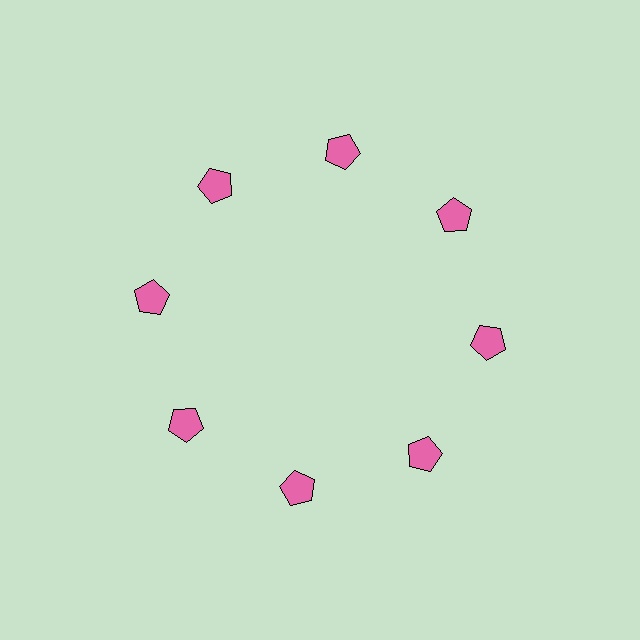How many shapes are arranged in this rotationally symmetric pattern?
There are 8 shapes, arranged in 8 groups of 1.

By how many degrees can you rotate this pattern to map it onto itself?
The pattern maps onto itself every 45 degrees of rotation.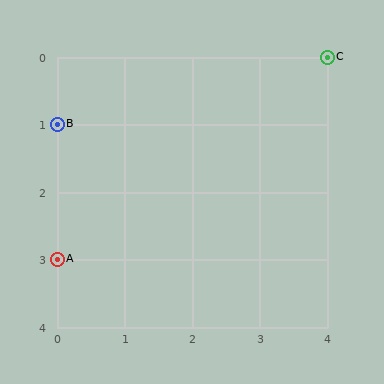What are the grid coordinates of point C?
Point C is at grid coordinates (4, 0).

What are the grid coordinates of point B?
Point B is at grid coordinates (0, 1).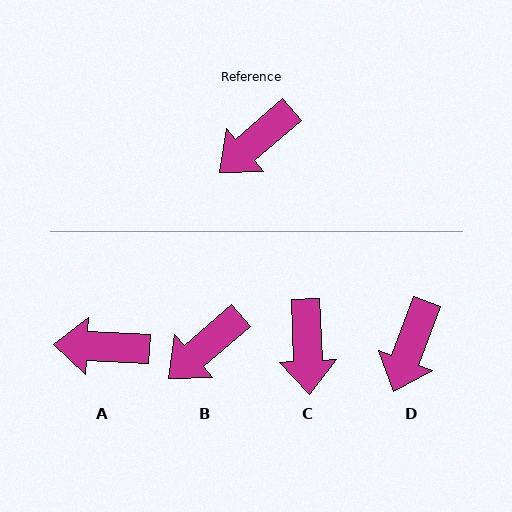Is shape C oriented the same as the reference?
No, it is off by about 52 degrees.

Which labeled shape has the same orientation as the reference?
B.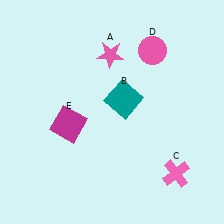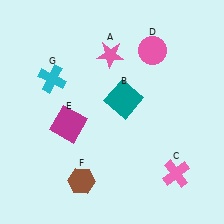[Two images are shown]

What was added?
A brown hexagon (F), a cyan cross (G) were added in Image 2.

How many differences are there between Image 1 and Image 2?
There are 2 differences between the two images.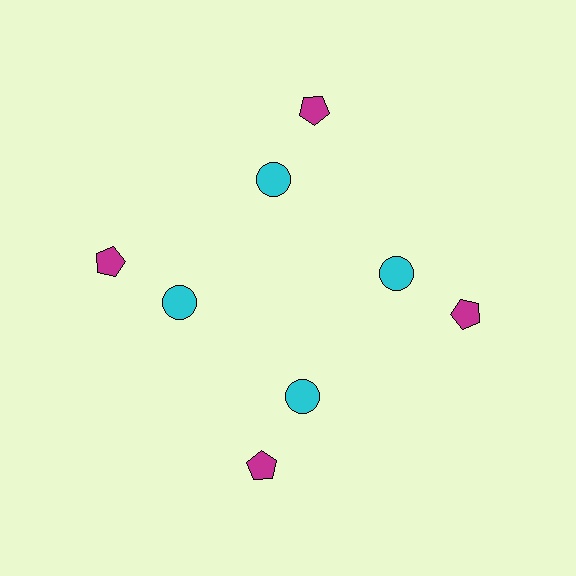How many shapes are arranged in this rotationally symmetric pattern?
There are 8 shapes, arranged in 4 groups of 2.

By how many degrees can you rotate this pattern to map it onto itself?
The pattern maps onto itself every 90 degrees of rotation.